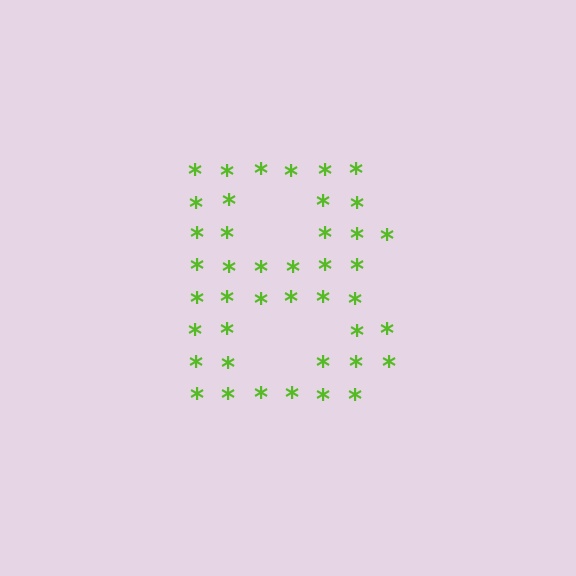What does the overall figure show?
The overall figure shows the letter B.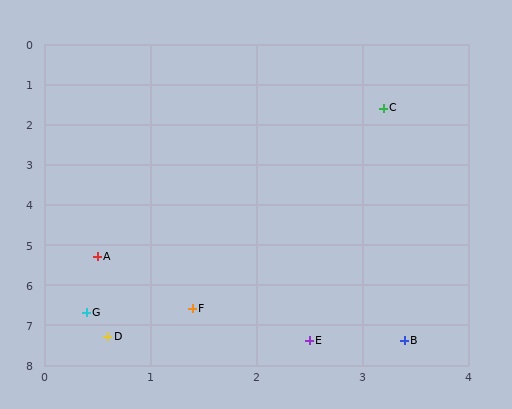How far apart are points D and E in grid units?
Points D and E are about 1.9 grid units apart.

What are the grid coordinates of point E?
Point E is at approximately (2.5, 7.4).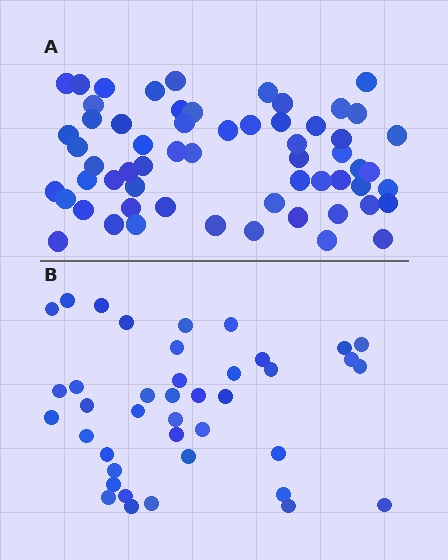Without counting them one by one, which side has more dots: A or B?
Region A (the top region) has more dots.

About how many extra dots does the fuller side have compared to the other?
Region A has approximately 20 more dots than region B.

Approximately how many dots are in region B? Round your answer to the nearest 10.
About 40 dots.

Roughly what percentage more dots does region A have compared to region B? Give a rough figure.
About 50% more.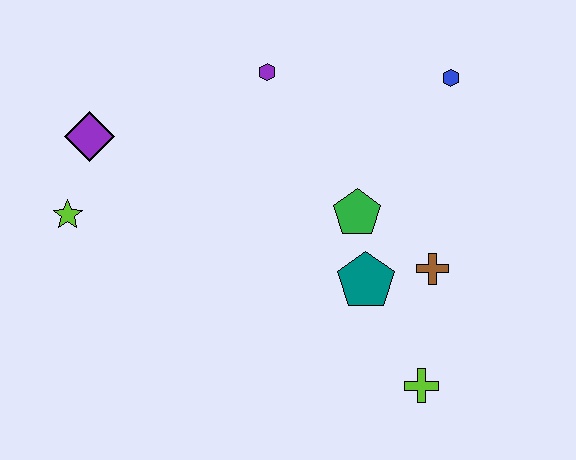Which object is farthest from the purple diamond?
The lime cross is farthest from the purple diamond.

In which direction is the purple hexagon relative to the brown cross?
The purple hexagon is above the brown cross.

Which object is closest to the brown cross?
The teal pentagon is closest to the brown cross.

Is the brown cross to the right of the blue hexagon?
No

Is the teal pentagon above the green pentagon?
No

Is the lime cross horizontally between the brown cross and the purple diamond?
Yes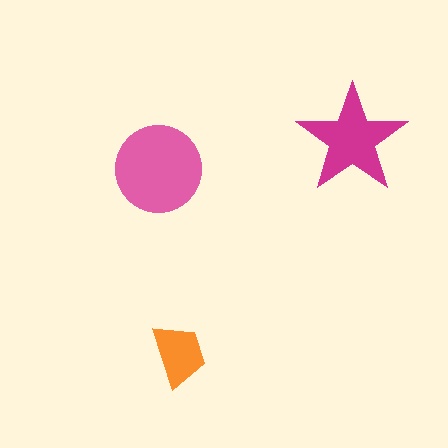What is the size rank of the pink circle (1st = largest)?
1st.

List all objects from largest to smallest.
The pink circle, the magenta star, the orange trapezoid.